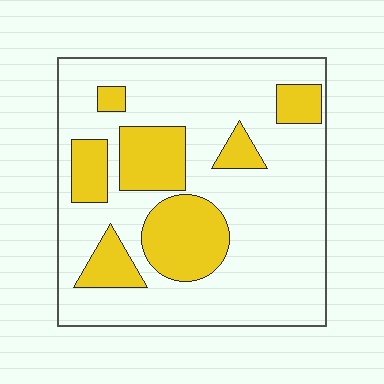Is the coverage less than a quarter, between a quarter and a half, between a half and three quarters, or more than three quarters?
Between a quarter and a half.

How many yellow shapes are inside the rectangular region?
7.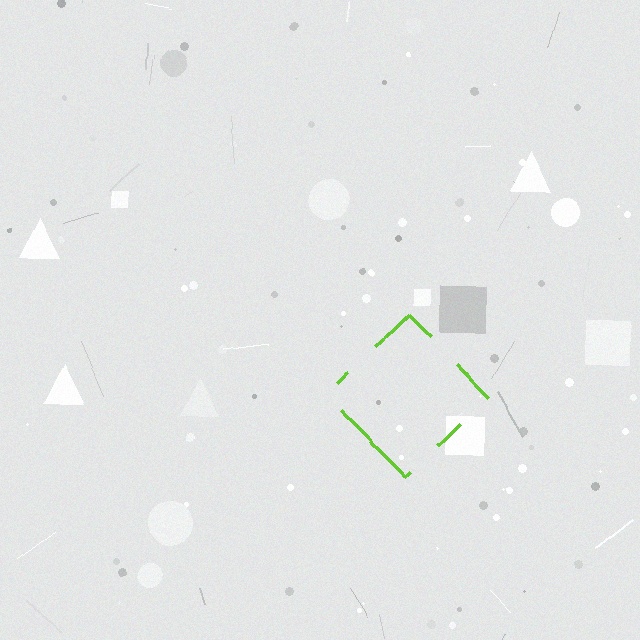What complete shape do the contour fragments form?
The contour fragments form a diamond.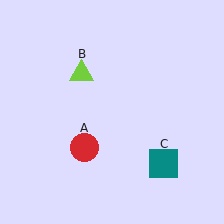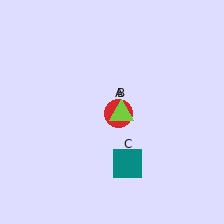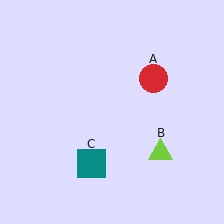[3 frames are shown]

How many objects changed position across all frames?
3 objects changed position: red circle (object A), lime triangle (object B), teal square (object C).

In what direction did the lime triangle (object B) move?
The lime triangle (object B) moved down and to the right.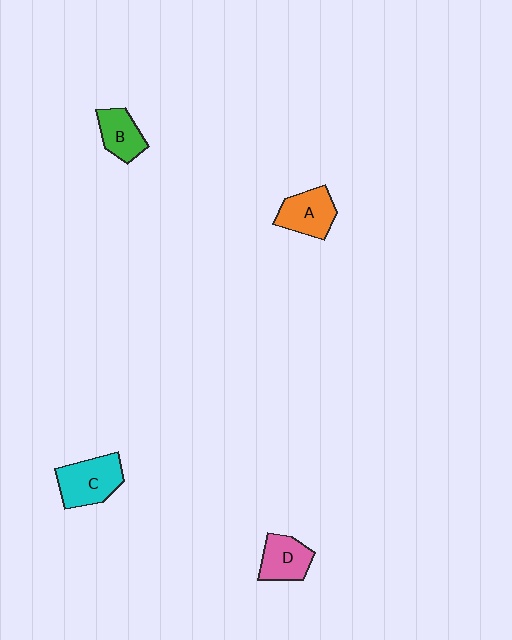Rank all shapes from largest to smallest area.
From largest to smallest: C (cyan), A (orange), D (pink), B (green).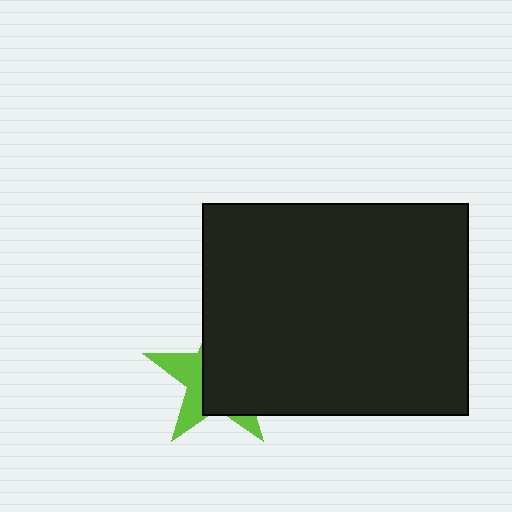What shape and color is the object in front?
The object in front is a black rectangle.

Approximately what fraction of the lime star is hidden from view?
Roughly 64% of the lime star is hidden behind the black rectangle.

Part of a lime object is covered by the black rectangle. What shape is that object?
It is a star.